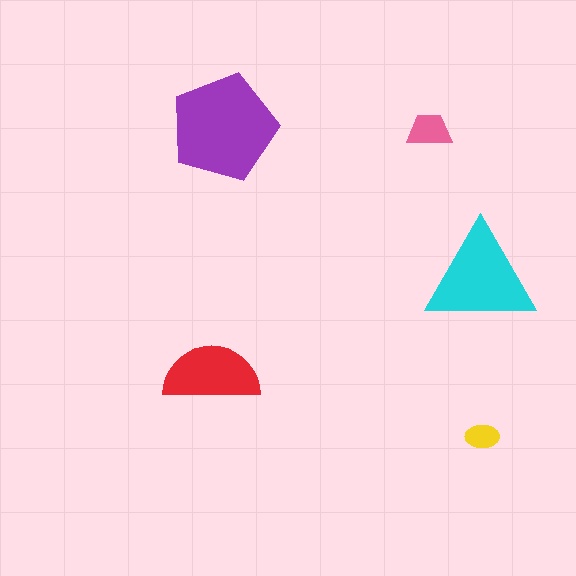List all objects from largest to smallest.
The purple pentagon, the cyan triangle, the red semicircle, the pink trapezoid, the yellow ellipse.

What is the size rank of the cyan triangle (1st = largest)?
2nd.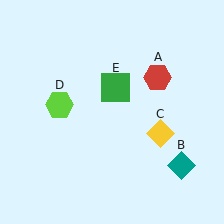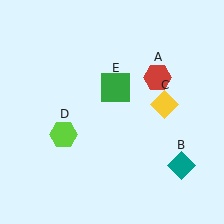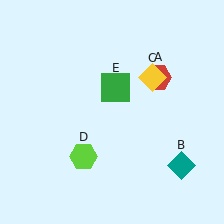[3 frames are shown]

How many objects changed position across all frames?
2 objects changed position: yellow diamond (object C), lime hexagon (object D).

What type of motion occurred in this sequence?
The yellow diamond (object C), lime hexagon (object D) rotated counterclockwise around the center of the scene.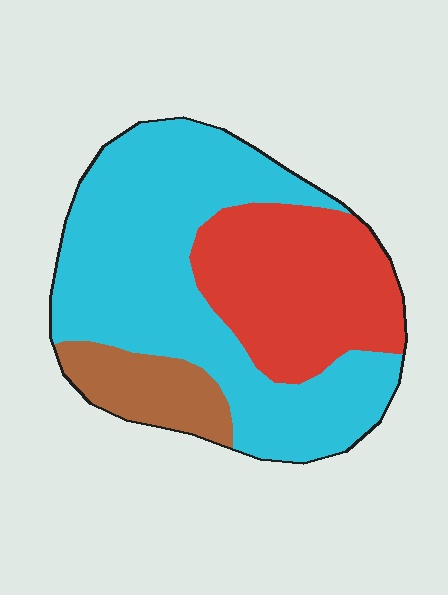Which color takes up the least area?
Brown, at roughly 10%.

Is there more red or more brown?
Red.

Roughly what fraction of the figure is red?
Red covers roughly 30% of the figure.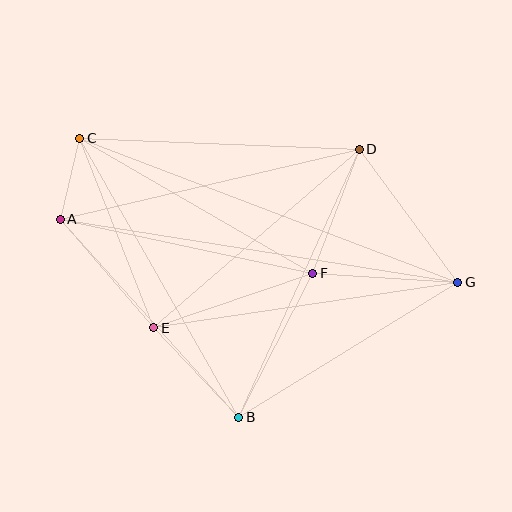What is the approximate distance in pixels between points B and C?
The distance between B and C is approximately 321 pixels.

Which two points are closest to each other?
Points A and C are closest to each other.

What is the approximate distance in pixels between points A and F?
The distance between A and F is approximately 258 pixels.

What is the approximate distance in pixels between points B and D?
The distance between B and D is approximately 294 pixels.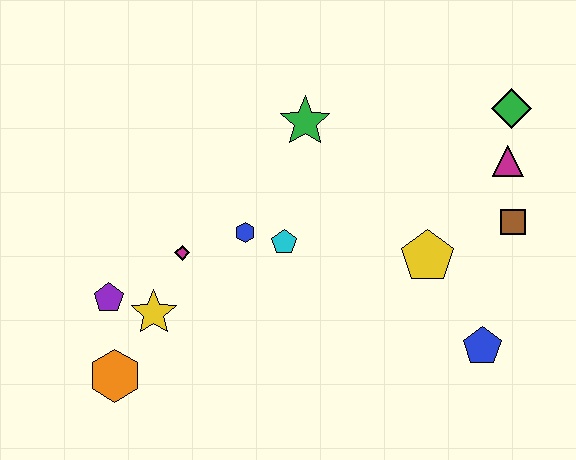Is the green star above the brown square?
Yes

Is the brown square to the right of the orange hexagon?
Yes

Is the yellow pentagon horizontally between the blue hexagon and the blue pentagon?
Yes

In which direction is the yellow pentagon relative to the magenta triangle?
The yellow pentagon is below the magenta triangle.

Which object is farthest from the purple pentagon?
The green diamond is farthest from the purple pentagon.